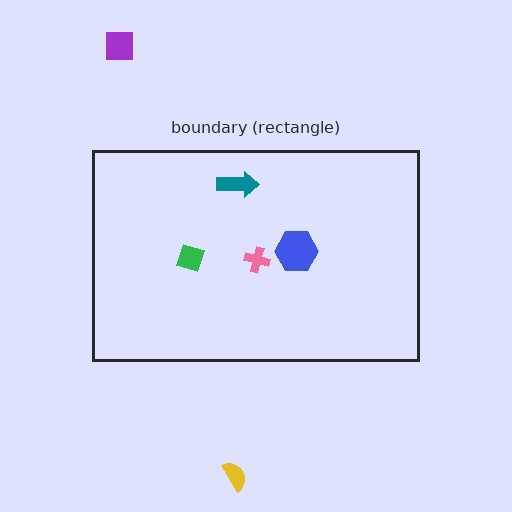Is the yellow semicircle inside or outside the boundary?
Outside.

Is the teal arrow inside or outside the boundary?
Inside.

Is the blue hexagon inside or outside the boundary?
Inside.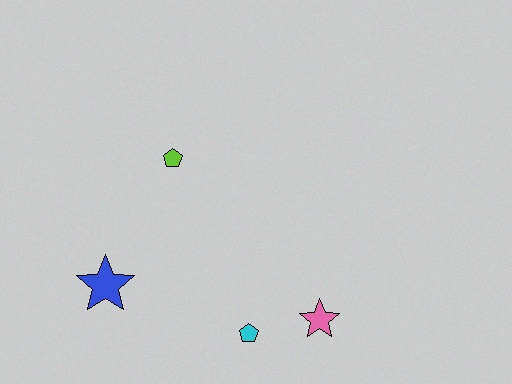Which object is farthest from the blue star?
The pink star is farthest from the blue star.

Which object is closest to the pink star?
The cyan pentagon is closest to the pink star.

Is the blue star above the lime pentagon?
No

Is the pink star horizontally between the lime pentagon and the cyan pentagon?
No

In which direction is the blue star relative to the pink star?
The blue star is to the left of the pink star.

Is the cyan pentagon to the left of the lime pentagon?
No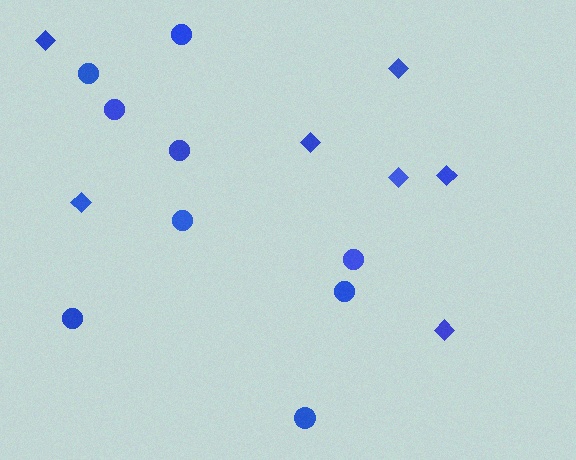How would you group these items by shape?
There are 2 groups: one group of circles (9) and one group of diamonds (7).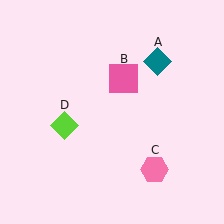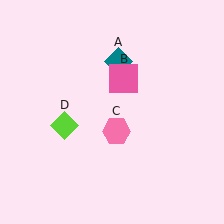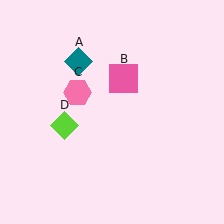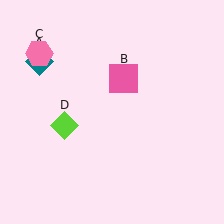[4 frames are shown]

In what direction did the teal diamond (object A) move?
The teal diamond (object A) moved left.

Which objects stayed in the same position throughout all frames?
Pink square (object B) and lime diamond (object D) remained stationary.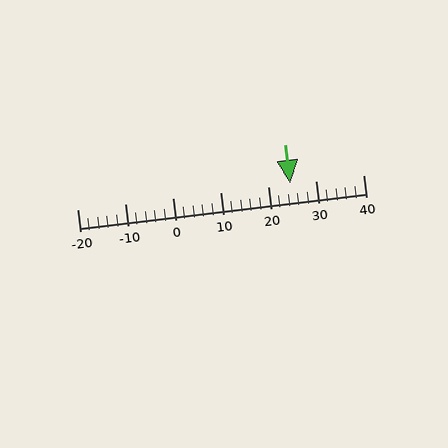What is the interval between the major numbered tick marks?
The major tick marks are spaced 10 units apart.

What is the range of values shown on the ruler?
The ruler shows values from -20 to 40.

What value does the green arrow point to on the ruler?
The green arrow points to approximately 25.